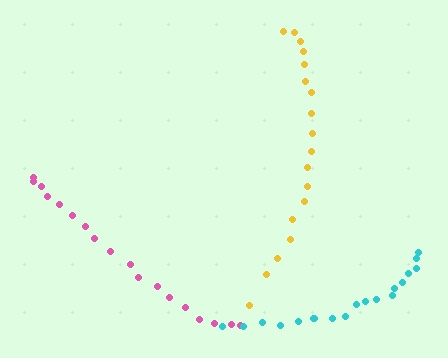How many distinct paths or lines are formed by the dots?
There are 3 distinct paths.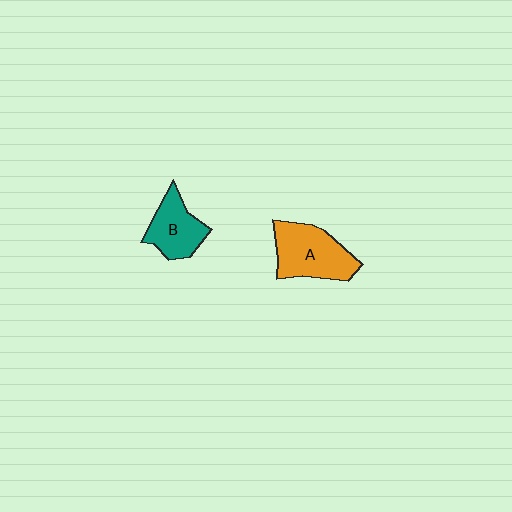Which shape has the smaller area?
Shape B (teal).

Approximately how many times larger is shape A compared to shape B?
Approximately 1.4 times.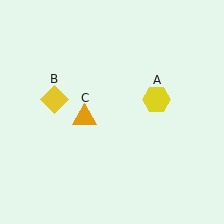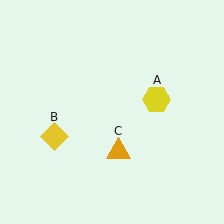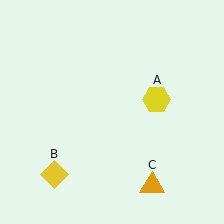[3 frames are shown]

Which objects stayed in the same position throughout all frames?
Yellow hexagon (object A) remained stationary.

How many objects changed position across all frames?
2 objects changed position: yellow diamond (object B), orange triangle (object C).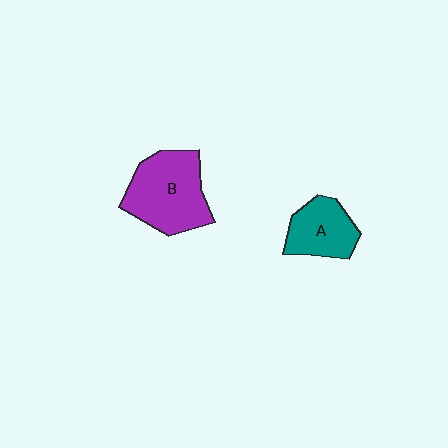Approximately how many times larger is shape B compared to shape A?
Approximately 1.6 times.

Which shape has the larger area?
Shape B (purple).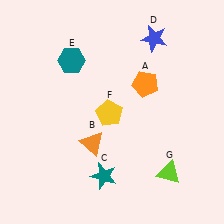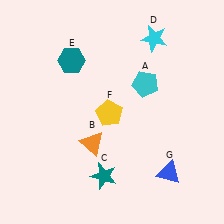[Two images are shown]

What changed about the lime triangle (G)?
In Image 1, G is lime. In Image 2, it changed to blue.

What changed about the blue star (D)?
In Image 1, D is blue. In Image 2, it changed to cyan.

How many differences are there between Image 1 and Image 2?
There are 3 differences between the two images.